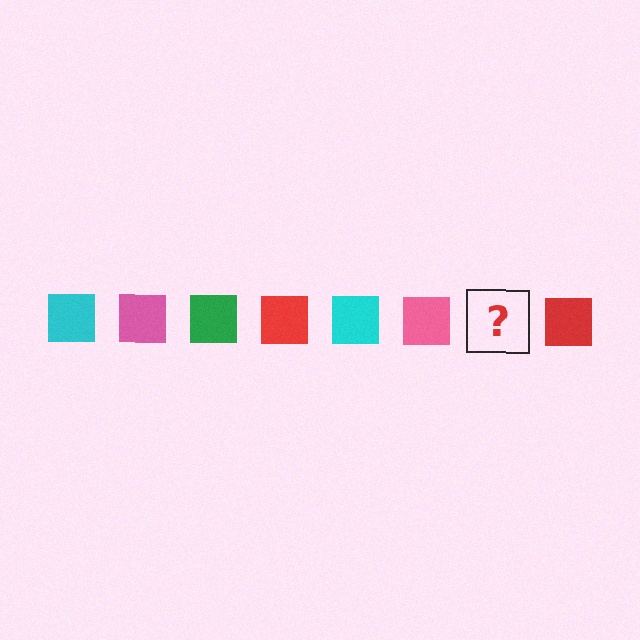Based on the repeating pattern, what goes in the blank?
The blank should be a green square.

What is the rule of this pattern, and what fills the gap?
The rule is that the pattern cycles through cyan, pink, green, red squares. The gap should be filled with a green square.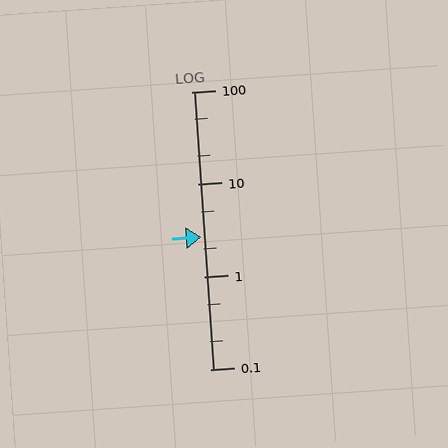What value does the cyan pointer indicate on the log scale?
The pointer indicates approximately 2.7.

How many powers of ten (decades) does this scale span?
The scale spans 3 decades, from 0.1 to 100.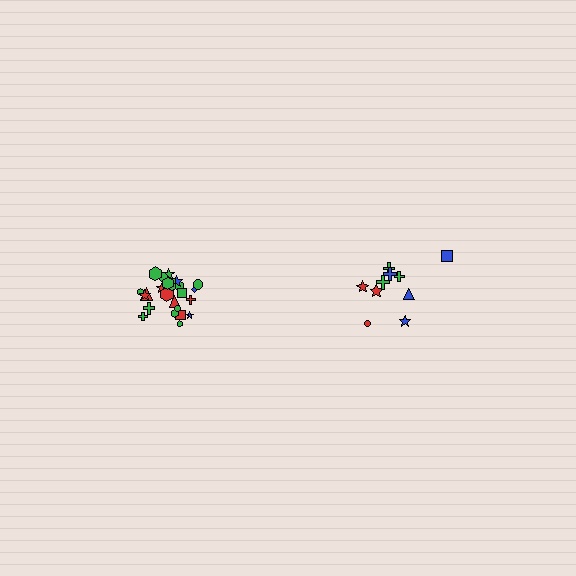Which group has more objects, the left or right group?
The left group.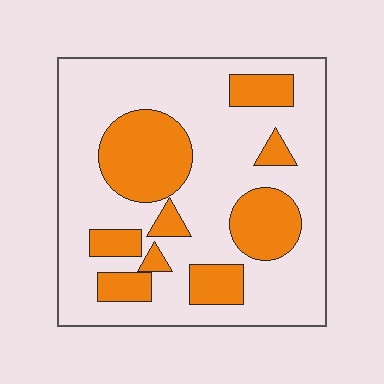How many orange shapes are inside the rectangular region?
9.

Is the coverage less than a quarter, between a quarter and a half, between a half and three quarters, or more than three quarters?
Between a quarter and a half.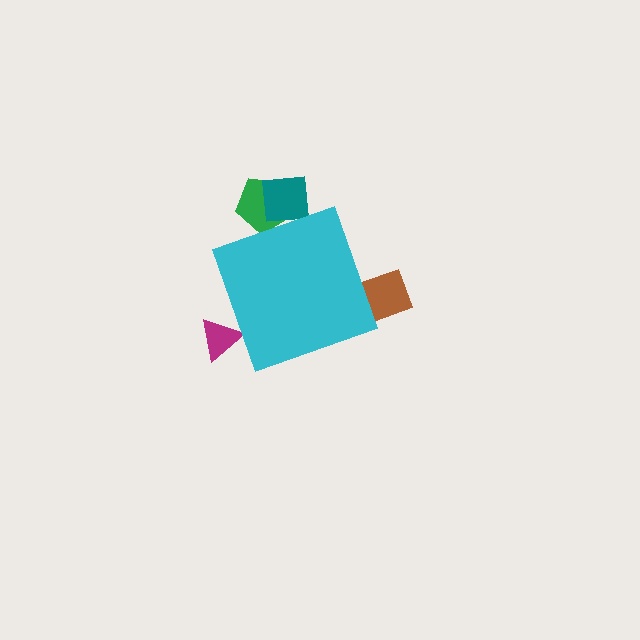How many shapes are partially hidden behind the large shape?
4 shapes are partially hidden.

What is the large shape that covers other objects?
A cyan diamond.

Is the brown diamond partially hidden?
Yes, the brown diamond is partially hidden behind the cyan diamond.